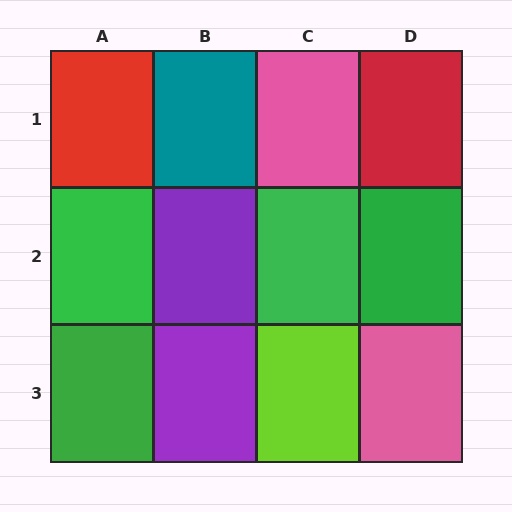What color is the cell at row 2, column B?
Purple.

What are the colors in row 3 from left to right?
Green, purple, lime, pink.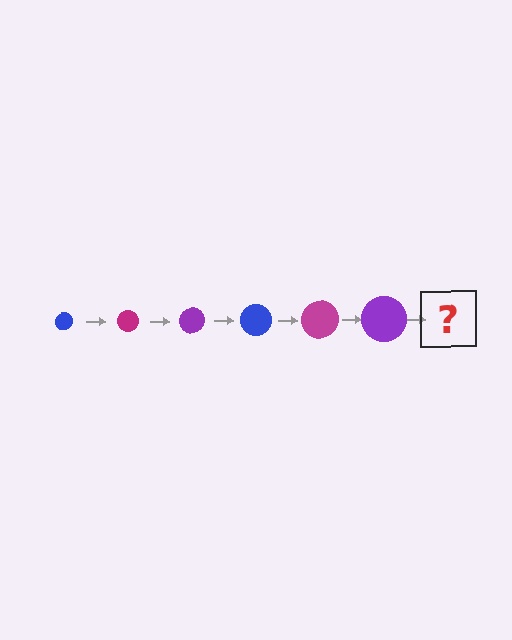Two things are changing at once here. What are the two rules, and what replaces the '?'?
The two rules are that the circle grows larger each step and the color cycles through blue, magenta, and purple. The '?' should be a blue circle, larger than the previous one.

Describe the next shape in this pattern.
It should be a blue circle, larger than the previous one.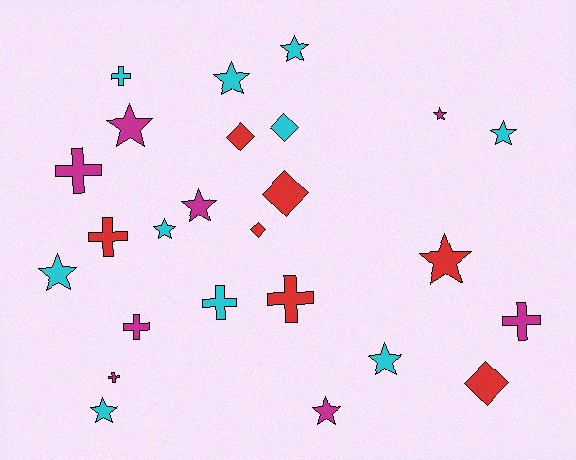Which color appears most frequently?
Cyan, with 10 objects.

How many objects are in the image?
There are 25 objects.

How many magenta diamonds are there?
There are no magenta diamonds.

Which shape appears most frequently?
Star, with 12 objects.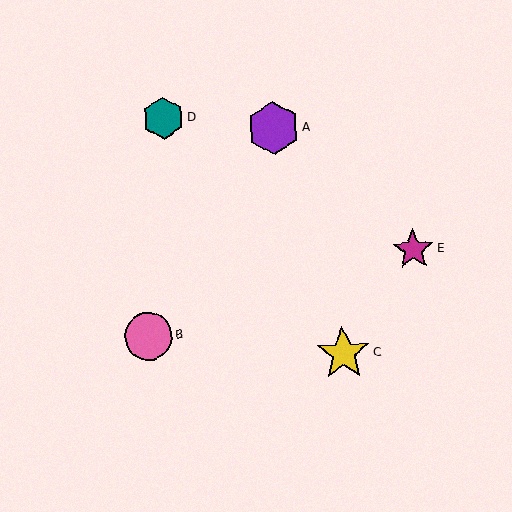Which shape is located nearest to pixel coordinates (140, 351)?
The pink circle (labeled B) at (148, 336) is nearest to that location.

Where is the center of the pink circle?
The center of the pink circle is at (148, 336).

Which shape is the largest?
The yellow star (labeled C) is the largest.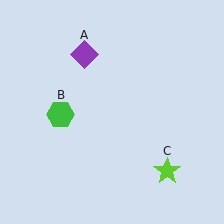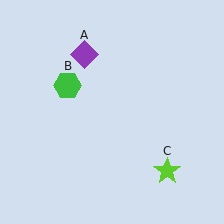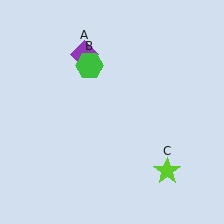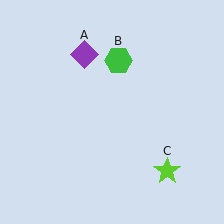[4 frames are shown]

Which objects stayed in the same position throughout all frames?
Purple diamond (object A) and lime star (object C) remained stationary.